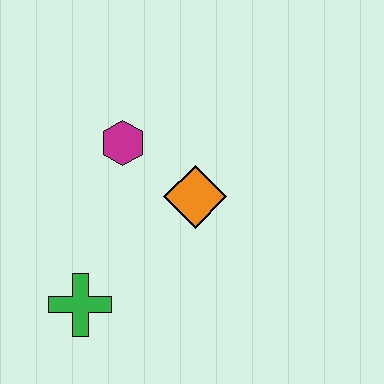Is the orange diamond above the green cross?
Yes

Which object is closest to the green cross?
The orange diamond is closest to the green cross.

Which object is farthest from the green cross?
The magenta hexagon is farthest from the green cross.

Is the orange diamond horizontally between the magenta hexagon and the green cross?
No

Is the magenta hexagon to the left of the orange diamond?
Yes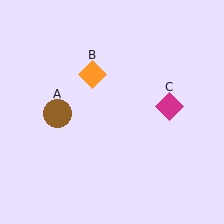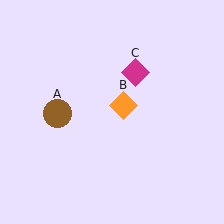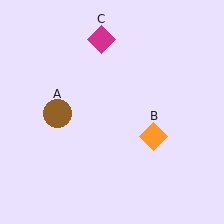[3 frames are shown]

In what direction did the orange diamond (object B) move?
The orange diamond (object B) moved down and to the right.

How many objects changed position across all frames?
2 objects changed position: orange diamond (object B), magenta diamond (object C).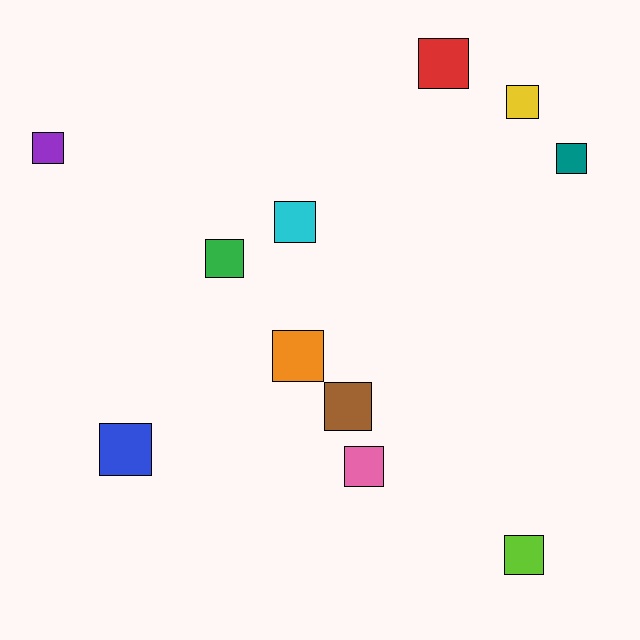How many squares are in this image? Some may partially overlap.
There are 11 squares.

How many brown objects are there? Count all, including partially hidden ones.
There is 1 brown object.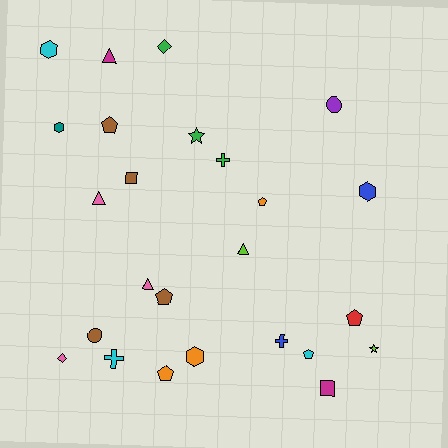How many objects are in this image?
There are 25 objects.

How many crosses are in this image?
There are 3 crosses.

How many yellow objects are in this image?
There are no yellow objects.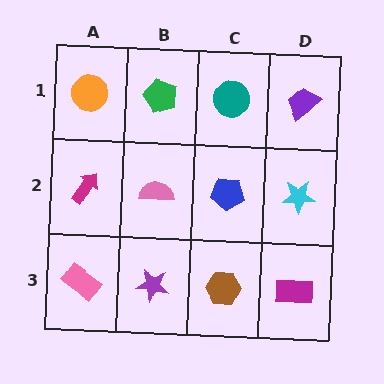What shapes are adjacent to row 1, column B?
A pink semicircle (row 2, column B), an orange circle (row 1, column A), a teal circle (row 1, column C).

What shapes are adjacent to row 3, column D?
A cyan star (row 2, column D), a brown hexagon (row 3, column C).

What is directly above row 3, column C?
A blue pentagon.